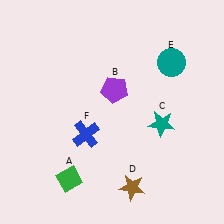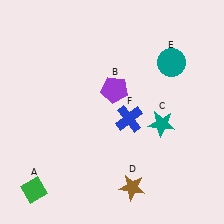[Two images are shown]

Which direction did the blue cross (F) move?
The blue cross (F) moved right.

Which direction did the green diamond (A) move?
The green diamond (A) moved left.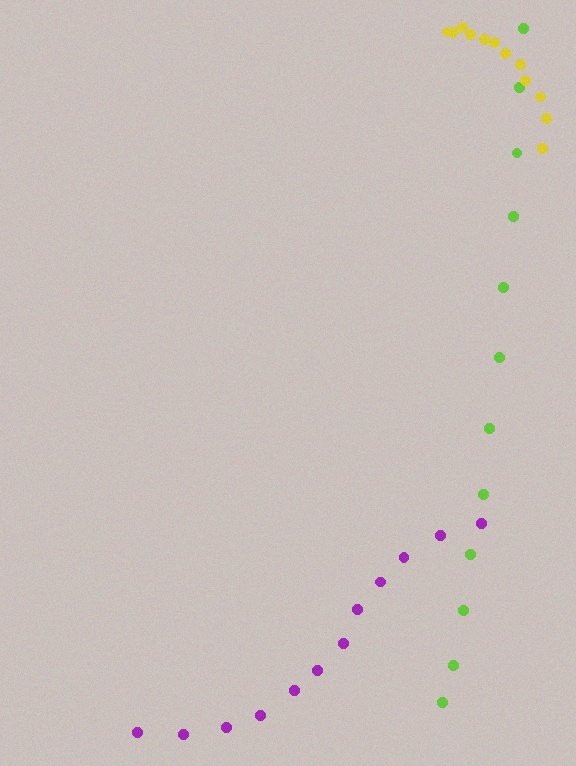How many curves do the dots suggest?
There are 3 distinct paths.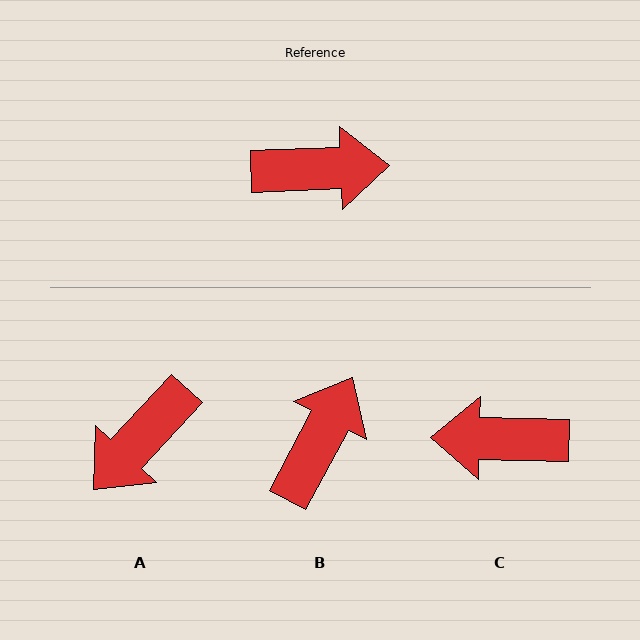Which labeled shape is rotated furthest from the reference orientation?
C, about 176 degrees away.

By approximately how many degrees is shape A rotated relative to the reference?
Approximately 135 degrees clockwise.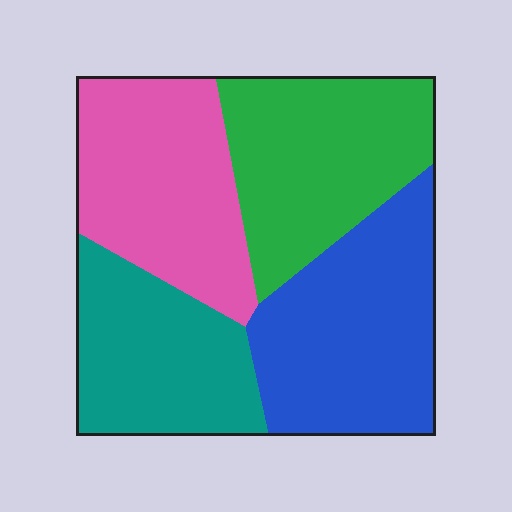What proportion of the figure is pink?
Pink takes up about one quarter (1/4) of the figure.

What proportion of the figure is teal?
Teal takes up about one fifth (1/5) of the figure.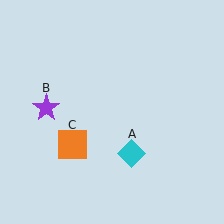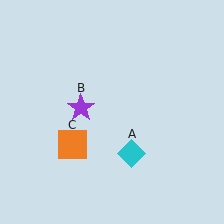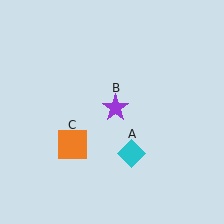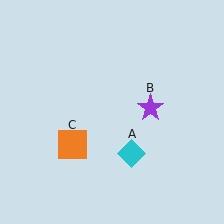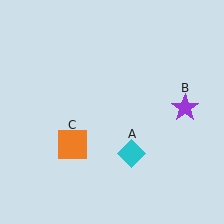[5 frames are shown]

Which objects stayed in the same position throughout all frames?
Cyan diamond (object A) and orange square (object C) remained stationary.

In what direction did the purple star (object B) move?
The purple star (object B) moved right.